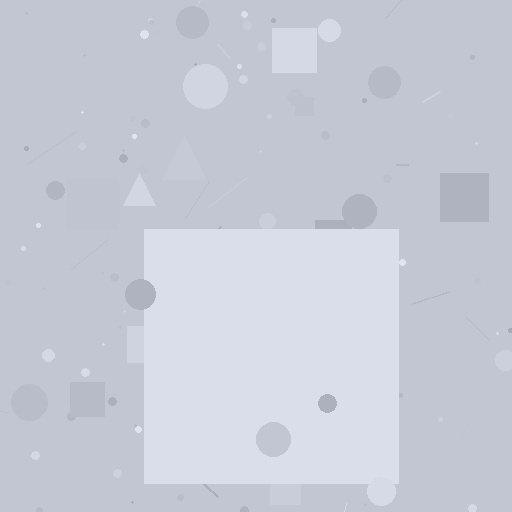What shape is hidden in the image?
A square is hidden in the image.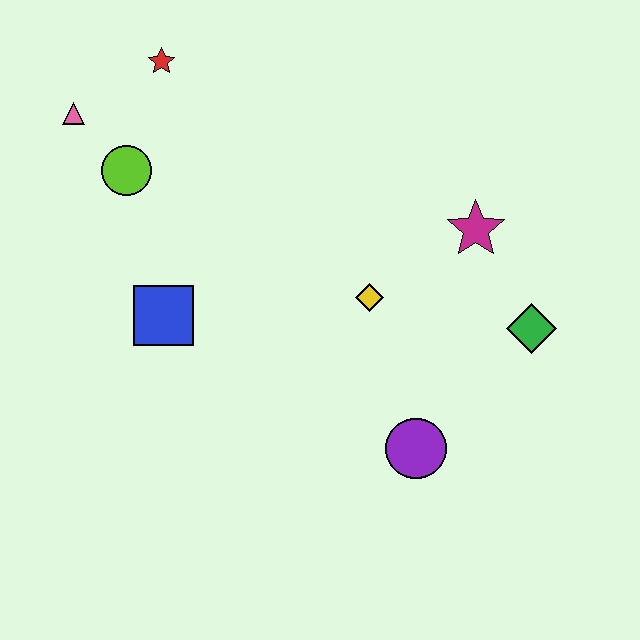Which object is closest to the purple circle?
The yellow diamond is closest to the purple circle.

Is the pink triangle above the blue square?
Yes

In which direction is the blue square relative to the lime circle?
The blue square is below the lime circle.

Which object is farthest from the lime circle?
The green diamond is farthest from the lime circle.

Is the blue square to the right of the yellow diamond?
No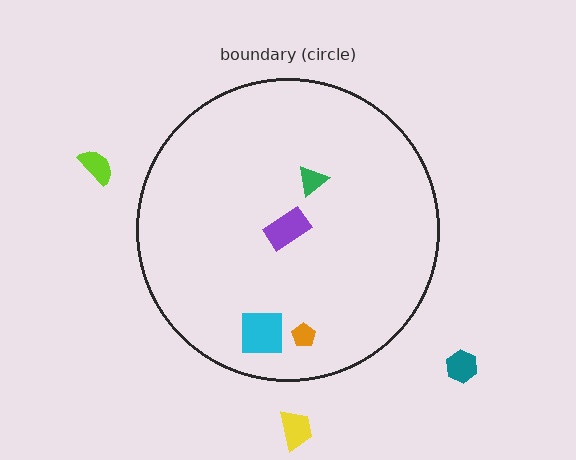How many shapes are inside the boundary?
4 inside, 3 outside.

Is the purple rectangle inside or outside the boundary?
Inside.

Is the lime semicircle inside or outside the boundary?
Outside.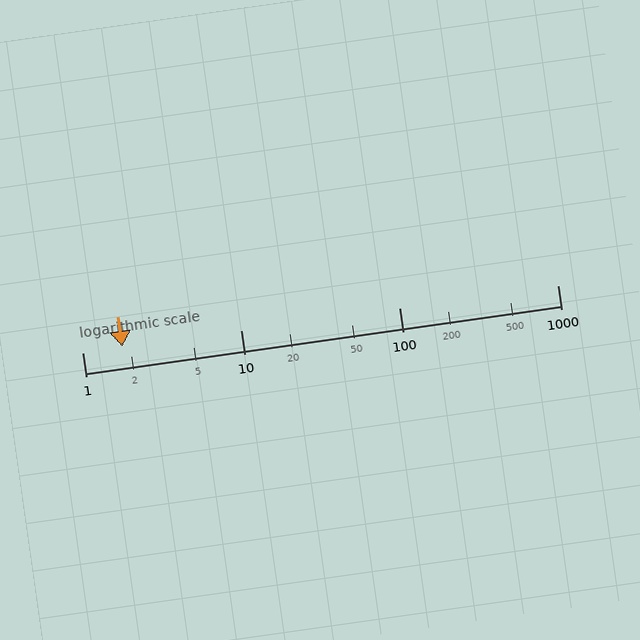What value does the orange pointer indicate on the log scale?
The pointer indicates approximately 1.8.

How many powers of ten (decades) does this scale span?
The scale spans 3 decades, from 1 to 1000.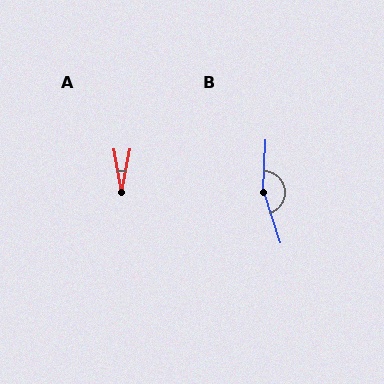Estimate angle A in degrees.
Approximately 20 degrees.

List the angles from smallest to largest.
A (20°), B (160°).